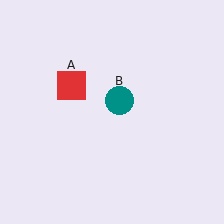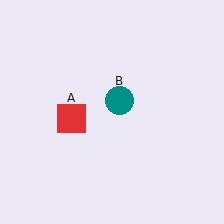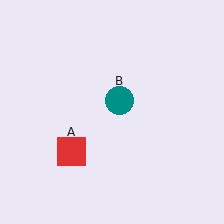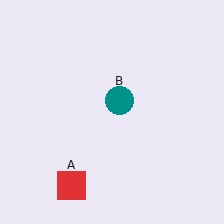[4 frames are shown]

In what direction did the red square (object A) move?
The red square (object A) moved down.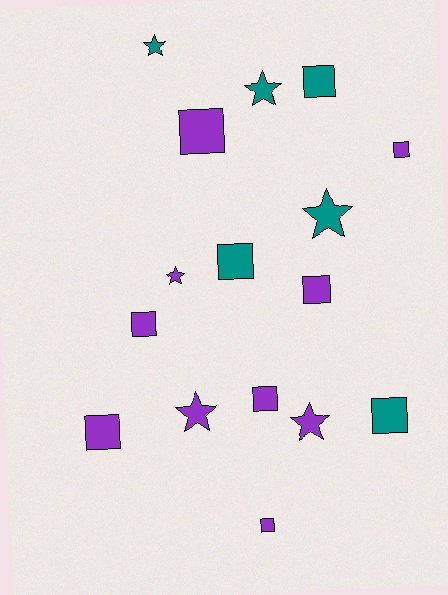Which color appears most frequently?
Purple, with 10 objects.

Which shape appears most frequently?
Square, with 10 objects.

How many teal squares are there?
There are 3 teal squares.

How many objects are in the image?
There are 16 objects.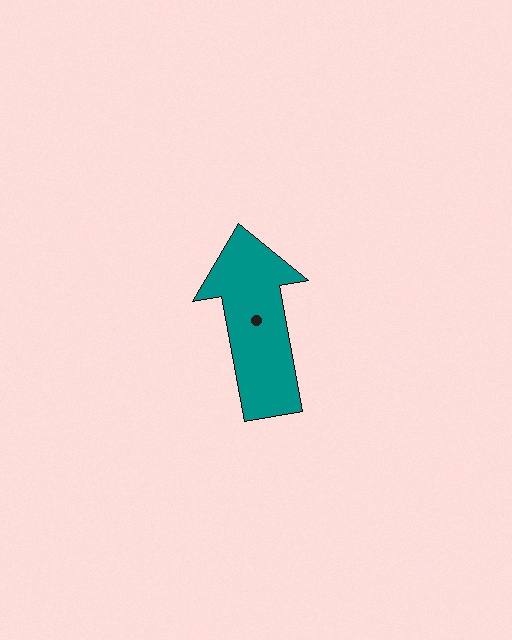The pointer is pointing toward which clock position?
Roughly 12 o'clock.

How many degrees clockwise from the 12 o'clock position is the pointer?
Approximately 350 degrees.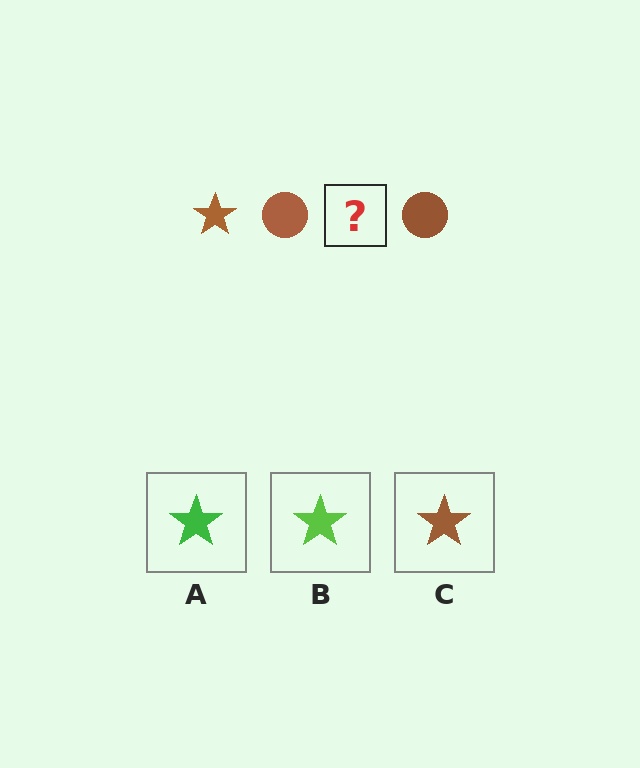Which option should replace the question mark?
Option C.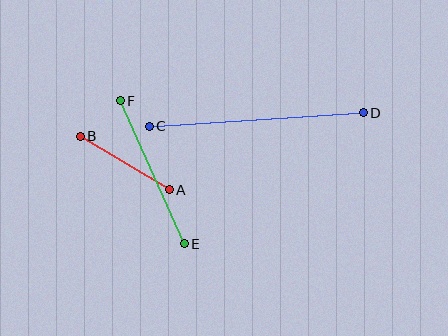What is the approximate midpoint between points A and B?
The midpoint is at approximately (125, 163) pixels.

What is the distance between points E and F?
The distance is approximately 156 pixels.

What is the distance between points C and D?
The distance is approximately 214 pixels.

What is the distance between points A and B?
The distance is approximately 104 pixels.